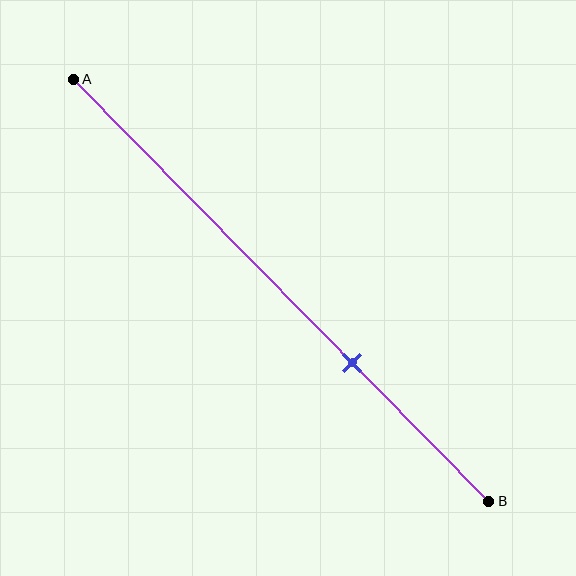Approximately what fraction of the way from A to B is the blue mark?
The blue mark is approximately 65% of the way from A to B.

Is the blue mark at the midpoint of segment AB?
No, the mark is at about 65% from A, not at the 50% midpoint.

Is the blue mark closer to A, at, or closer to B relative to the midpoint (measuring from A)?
The blue mark is closer to point B than the midpoint of segment AB.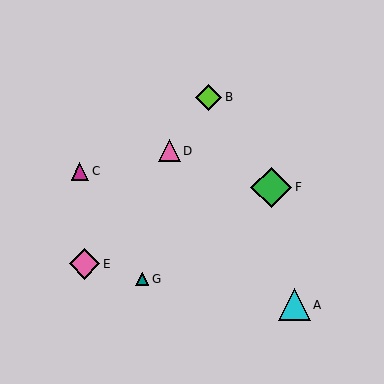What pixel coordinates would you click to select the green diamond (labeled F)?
Click at (271, 187) to select the green diamond F.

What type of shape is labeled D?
Shape D is a pink triangle.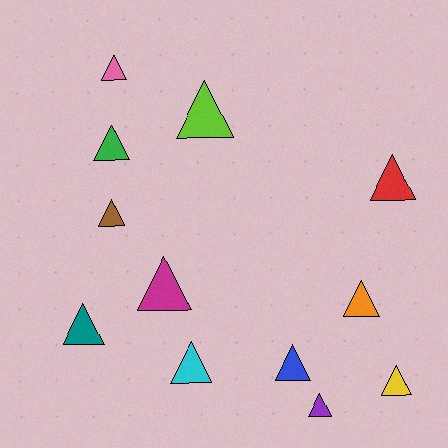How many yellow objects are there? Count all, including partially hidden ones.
There is 1 yellow object.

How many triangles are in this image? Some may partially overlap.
There are 12 triangles.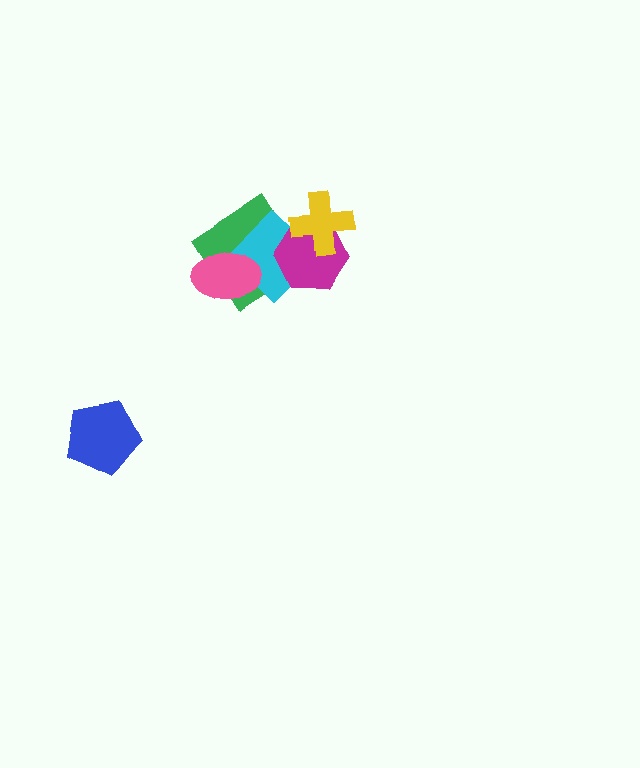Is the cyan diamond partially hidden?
Yes, it is partially covered by another shape.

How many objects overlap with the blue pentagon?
0 objects overlap with the blue pentagon.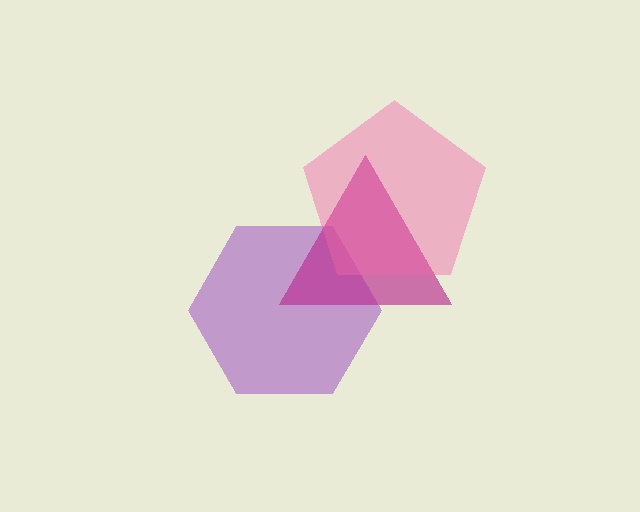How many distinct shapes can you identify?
There are 3 distinct shapes: a purple hexagon, a magenta triangle, a pink pentagon.